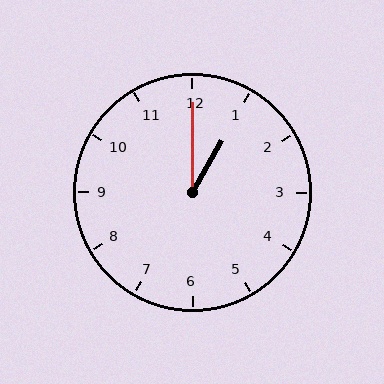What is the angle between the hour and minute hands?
Approximately 30 degrees.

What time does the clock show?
1:00.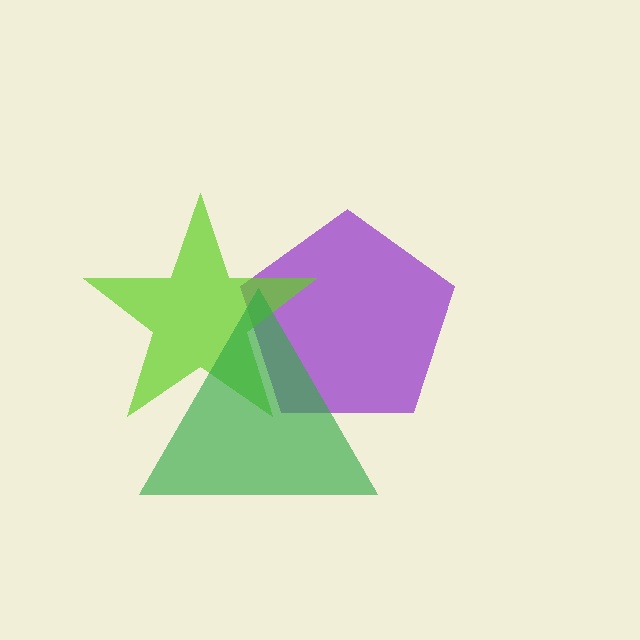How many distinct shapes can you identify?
There are 3 distinct shapes: a purple pentagon, a lime star, a green triangle.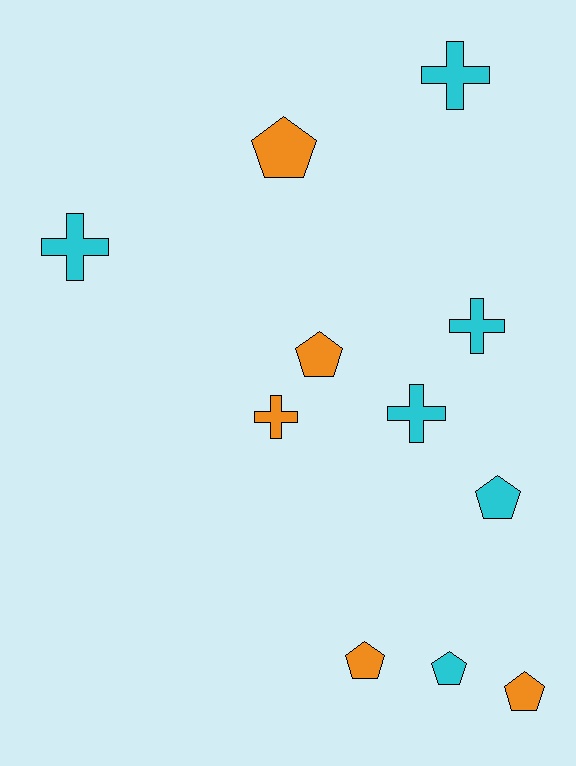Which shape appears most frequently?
Pentagon, with 6 objects.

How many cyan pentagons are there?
There are 2 cyan pentagons.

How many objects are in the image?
There are 11 objects.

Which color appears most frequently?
Cyan, with 6 objects.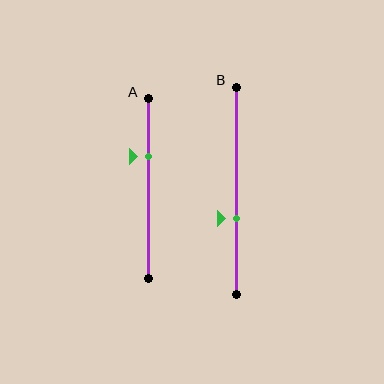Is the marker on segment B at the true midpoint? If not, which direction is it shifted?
No, the marker on segment B is shifted downward by about 14% of the segment length.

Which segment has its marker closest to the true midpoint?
Segment B has its marker closest to the true midpoint.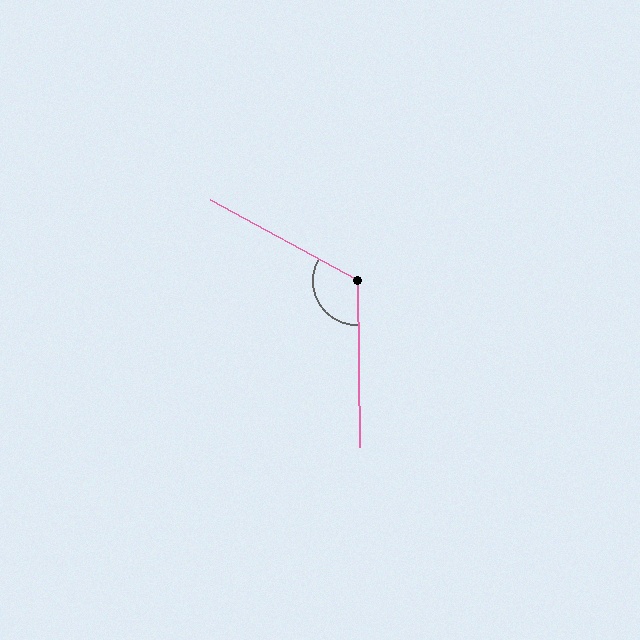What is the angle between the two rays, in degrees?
Approximately 119 degrees.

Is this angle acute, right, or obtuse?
It is obtuse.